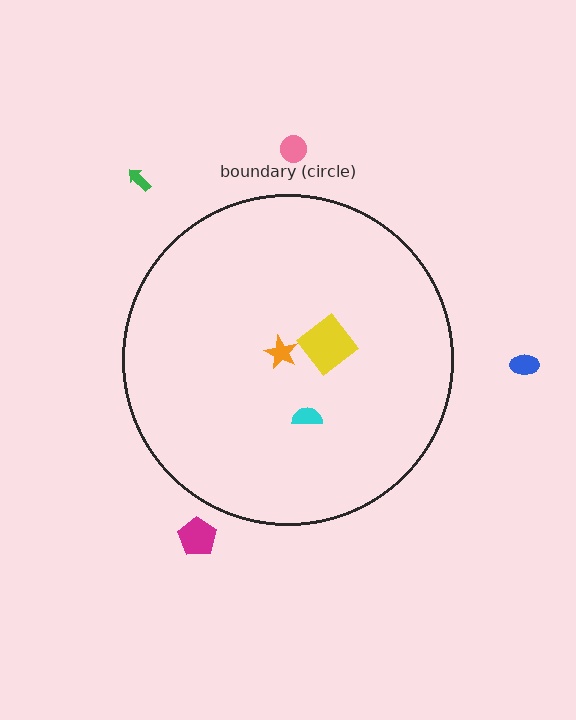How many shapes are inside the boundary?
3 inside, 4 outside.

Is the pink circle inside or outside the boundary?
Outside.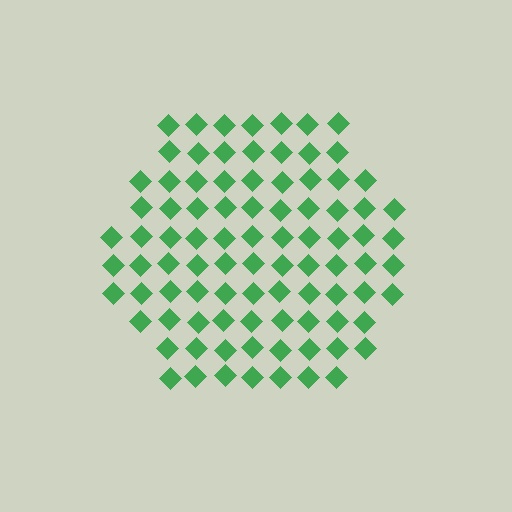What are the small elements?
The small elements are diamonds.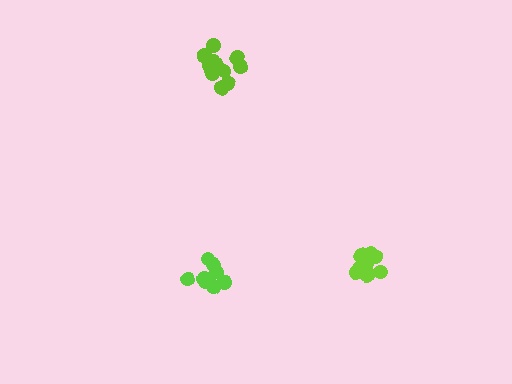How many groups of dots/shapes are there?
There are 3 groups.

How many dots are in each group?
Group 1: 12 dots, Group 2: 10 dots, Group 3: 12 dots (34 total).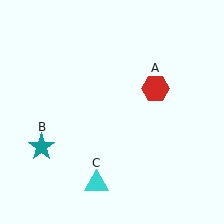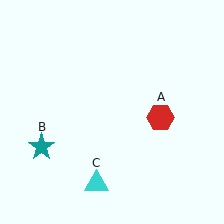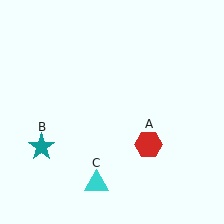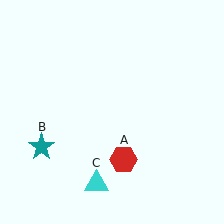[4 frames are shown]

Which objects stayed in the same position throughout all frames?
Teal star (object B) and cyan triangle (object C) remained stationary.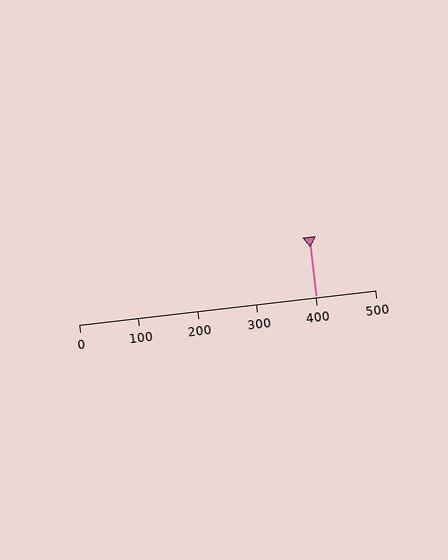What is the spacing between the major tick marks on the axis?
The major ticks are spaced 100 apart.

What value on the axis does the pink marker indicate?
The marker indicates approximately 400.